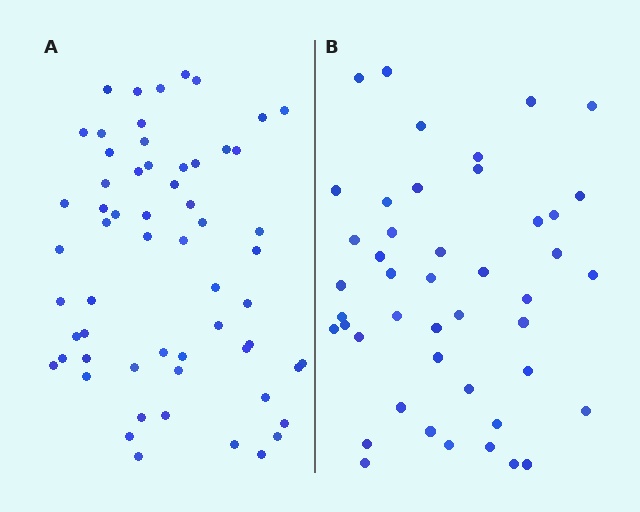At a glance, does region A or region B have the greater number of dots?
Region A (the left region) has more dots.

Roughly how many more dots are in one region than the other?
Region A has approximately 15 more dots than region B.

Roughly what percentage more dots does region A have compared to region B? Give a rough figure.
About 35% more.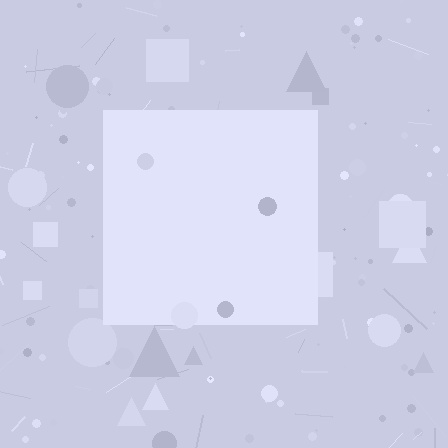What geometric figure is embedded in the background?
A square is embedded in the background.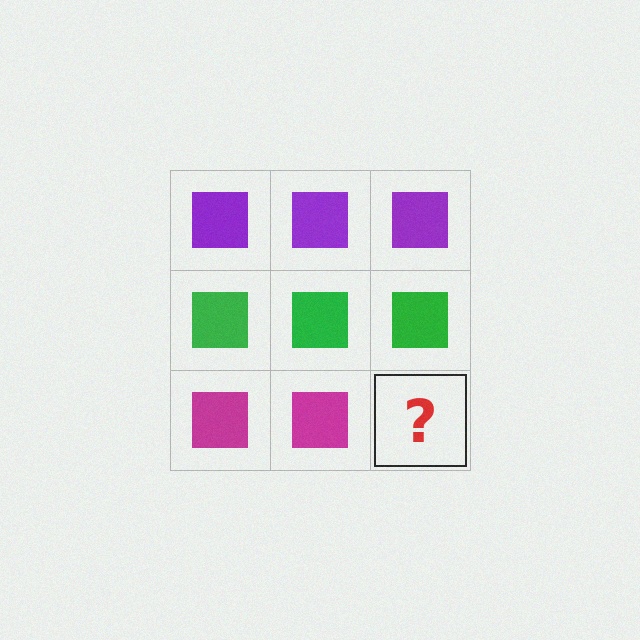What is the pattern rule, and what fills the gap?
The rule is that each row has a consistent color. The gap should be filled with a magenta square.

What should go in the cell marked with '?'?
The missing cell should contain a magenta square.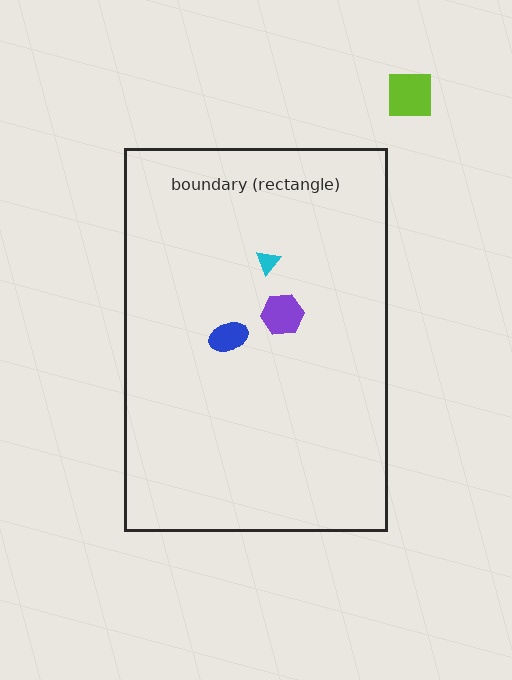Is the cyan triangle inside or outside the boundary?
Inside.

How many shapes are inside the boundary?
3 inside, 1 outside.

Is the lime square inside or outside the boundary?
Outside.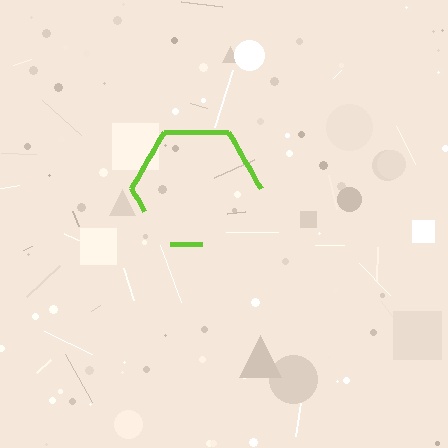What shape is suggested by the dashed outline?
The dashed outline suggests a hexagon.